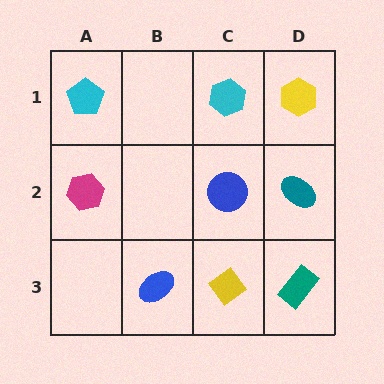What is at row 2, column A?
A magenta hexagon.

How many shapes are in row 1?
3 shapes.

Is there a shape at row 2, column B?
No, that cell is empty.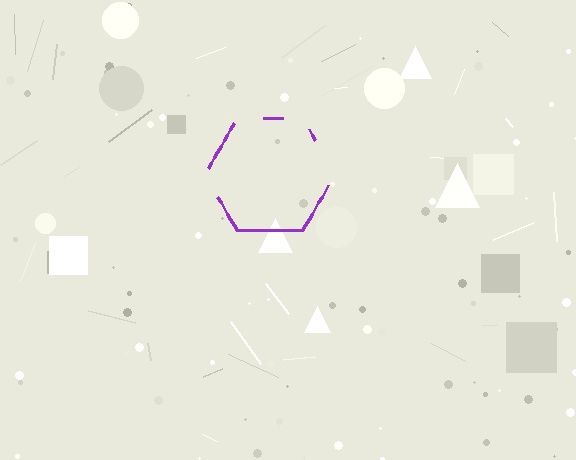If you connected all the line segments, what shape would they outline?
They would outline a hexagon.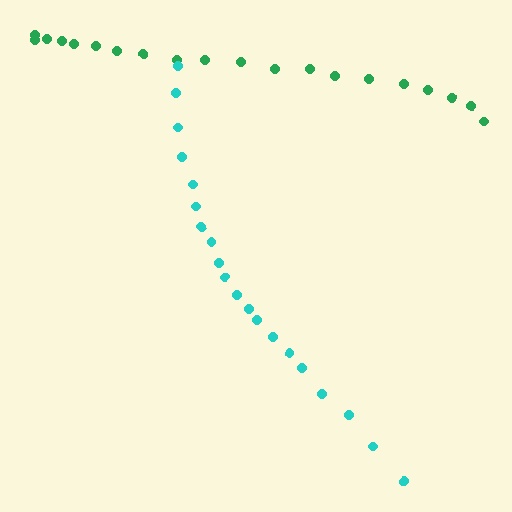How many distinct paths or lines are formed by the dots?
There are 2 distinct paths.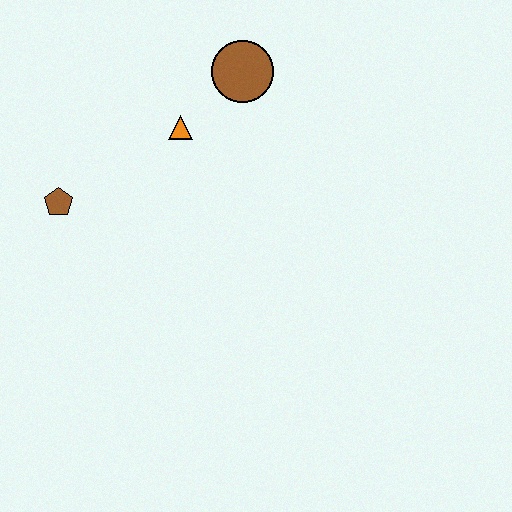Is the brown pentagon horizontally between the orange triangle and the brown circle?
No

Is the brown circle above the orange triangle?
Yes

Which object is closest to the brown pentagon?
The orange triangle is closest to the brown pentagon.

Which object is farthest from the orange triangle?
The brown pentagon is farthest from the orange triangle.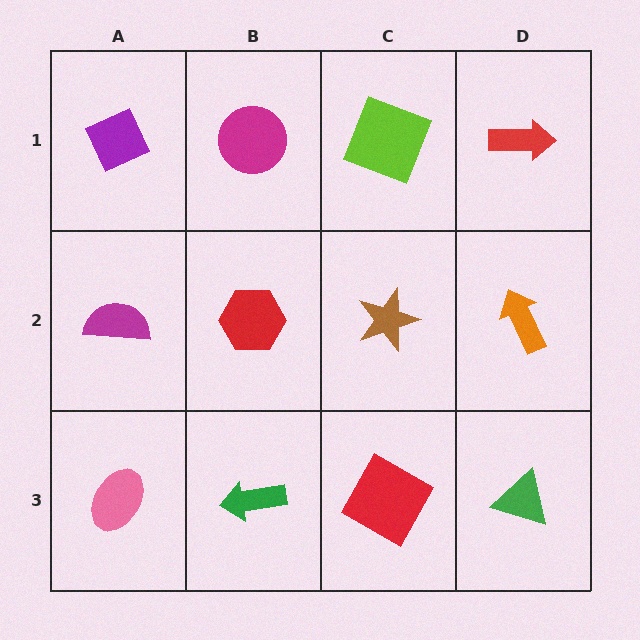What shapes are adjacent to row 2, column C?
A lime square (row 1, column C), a red square (row 3, column C), a red hexagon (row 2, column B), an orange arrow (row 2, column D).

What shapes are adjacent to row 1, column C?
A brown star (row 2, column C), a magenta circle (row 1, column B), a red arrow (row 1, column D).